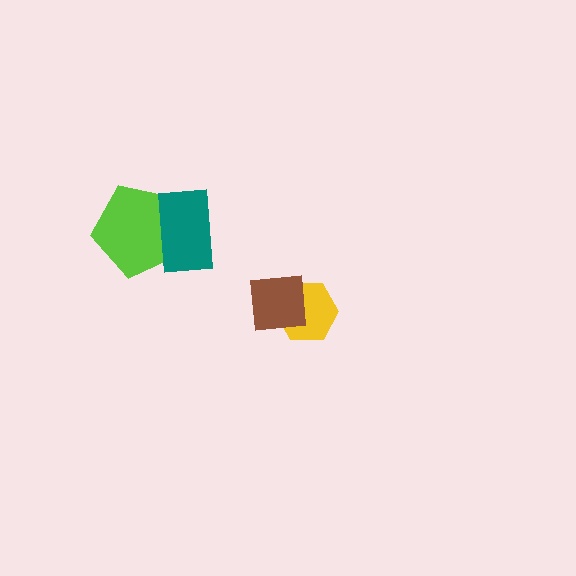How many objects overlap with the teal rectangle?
1 object overlaps with the teal rectangle.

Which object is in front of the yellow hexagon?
The brown square is in front of the yellow hexagon.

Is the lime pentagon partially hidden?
Yes, it is partially covered by another shape.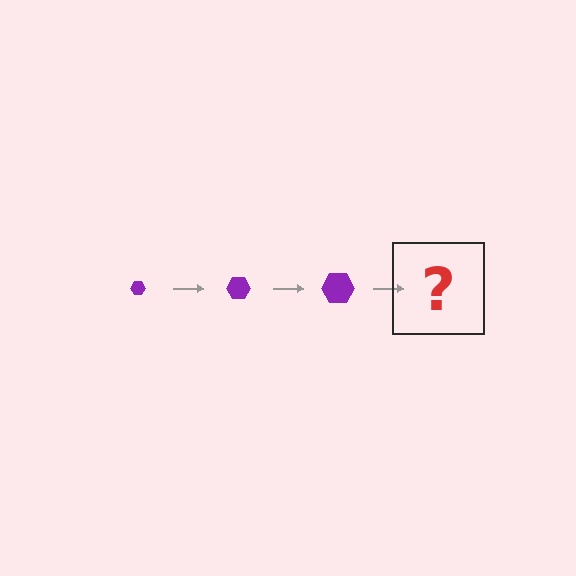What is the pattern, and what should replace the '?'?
The pattern is that the hexagon gets progressively larger each step. The '?' should be a purple hexagon, larger than the previous one.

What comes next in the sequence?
The next element should be a purple hexagon, larger than the previous one.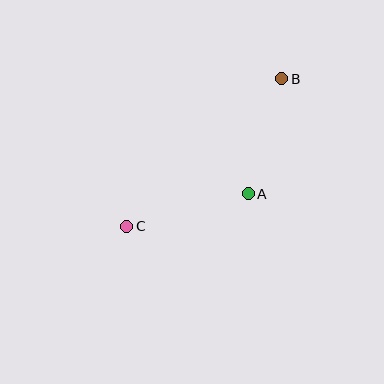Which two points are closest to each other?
Points A and B are closest to each other.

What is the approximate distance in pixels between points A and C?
The distance between A and C is approximately 125 pixels.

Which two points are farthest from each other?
Points B and C are farthest from each other.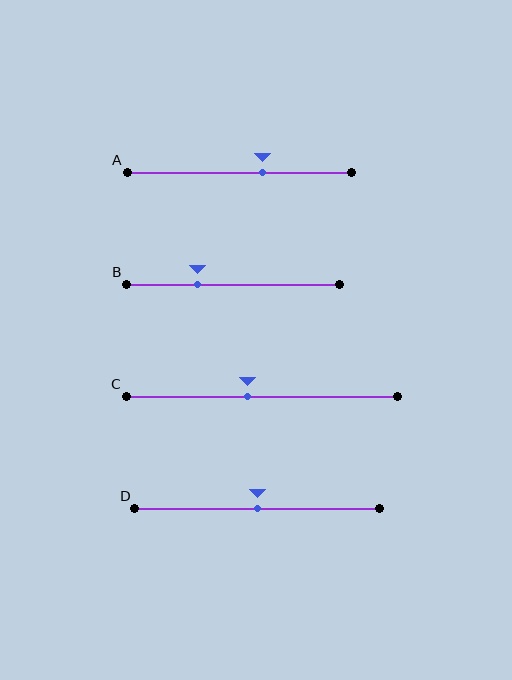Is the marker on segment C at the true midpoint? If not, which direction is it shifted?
No, the marker on segment C is shifted to the left by about 5% of the segment length.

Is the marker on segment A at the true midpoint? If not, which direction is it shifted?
No, the marker on segment A is shifted to the right by about 10% of the segment length.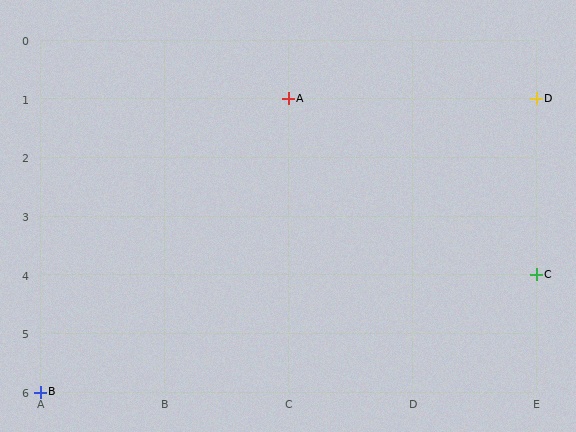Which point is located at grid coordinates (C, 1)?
Point A is at (C, 1).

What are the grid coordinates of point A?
Point A is at grid coordinates (C, 1).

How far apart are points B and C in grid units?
Points B and C are 4 columns and 2 rows apart (about 4.5 grid units diagonally).